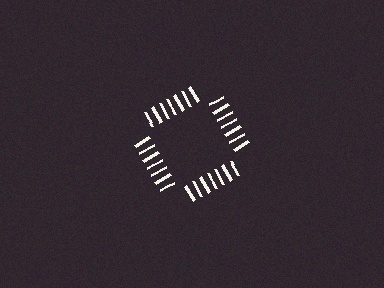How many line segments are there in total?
28 — 7 along each of the 4 edges.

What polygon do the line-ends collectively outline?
An illusory square — the line segments terminate on its edges but no continuous stroke is drawn.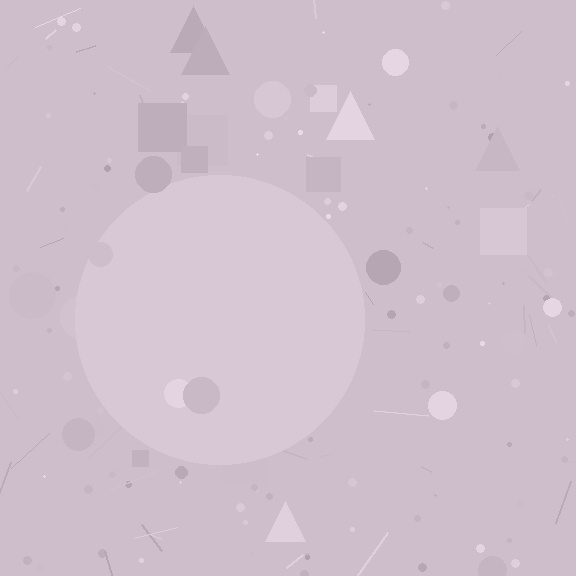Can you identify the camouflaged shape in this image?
The camouflaged shape is a circle.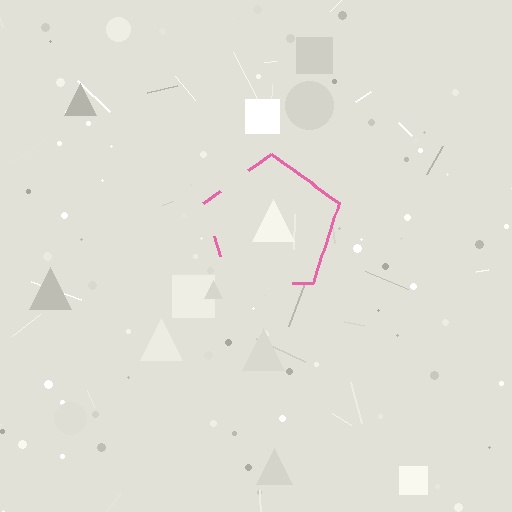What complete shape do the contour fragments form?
The contour fragments form a pentagon.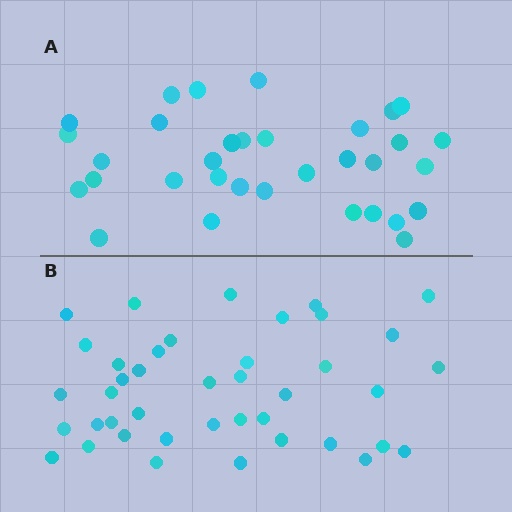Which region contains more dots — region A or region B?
Region B (the bottom region) has more dots.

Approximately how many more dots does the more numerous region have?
Region B has roughly 8 or so more dots than region A.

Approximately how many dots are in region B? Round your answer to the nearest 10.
About 40 dots. (The exact count is 41, which rounds to 40.)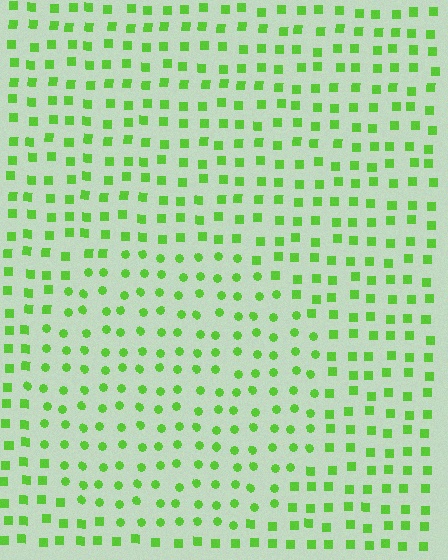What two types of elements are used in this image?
The image uses circles inside the circle region and squares outside it.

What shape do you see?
I see a circle.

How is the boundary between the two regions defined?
The boundary is defined by a change in element shape: circles inside vs. squares outside. All elements share the same color and spacing.